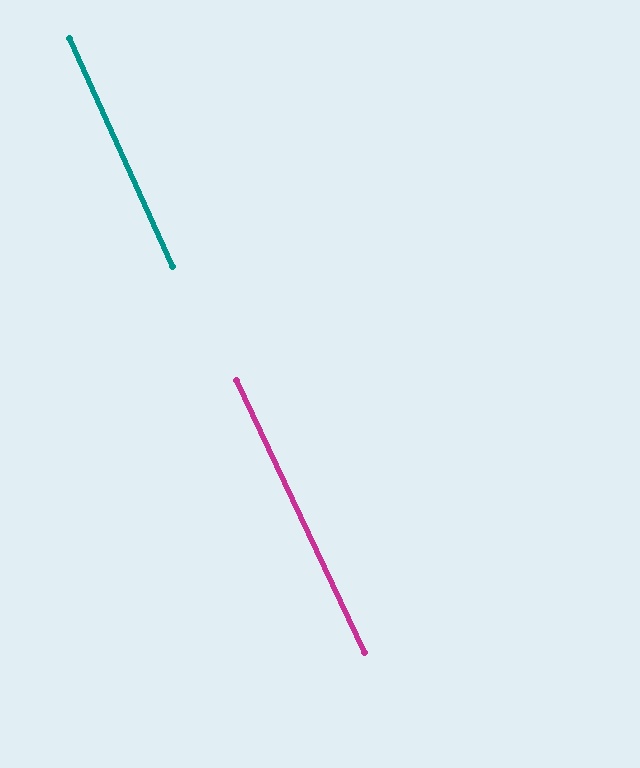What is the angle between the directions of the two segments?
Approximately 1 degree.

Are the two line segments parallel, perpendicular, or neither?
Parallel — their directions differ by only 0.8°.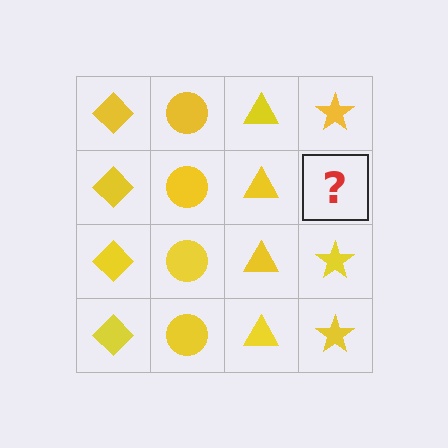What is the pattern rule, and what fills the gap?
The rule is that each column has a consistent shape. The gap should be filled with a yellow star.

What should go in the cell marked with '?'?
The missing cell should contain a yellow star.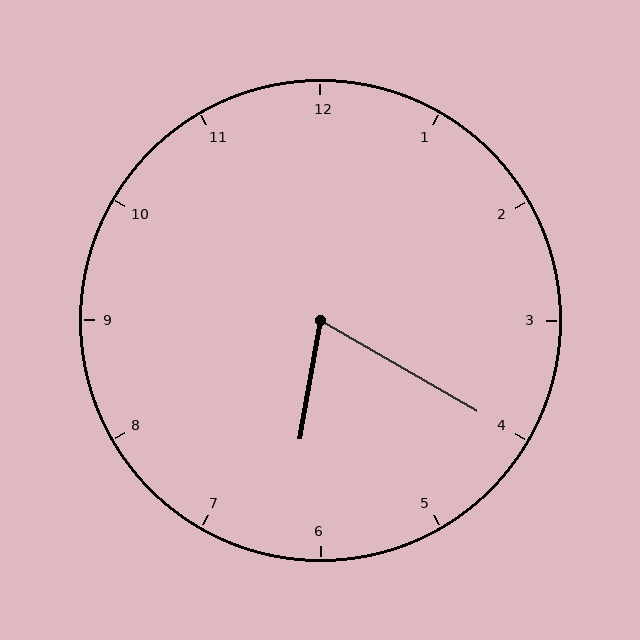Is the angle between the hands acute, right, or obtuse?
It is acute.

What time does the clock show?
6:20.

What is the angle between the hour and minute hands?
Approximately 70 degrees.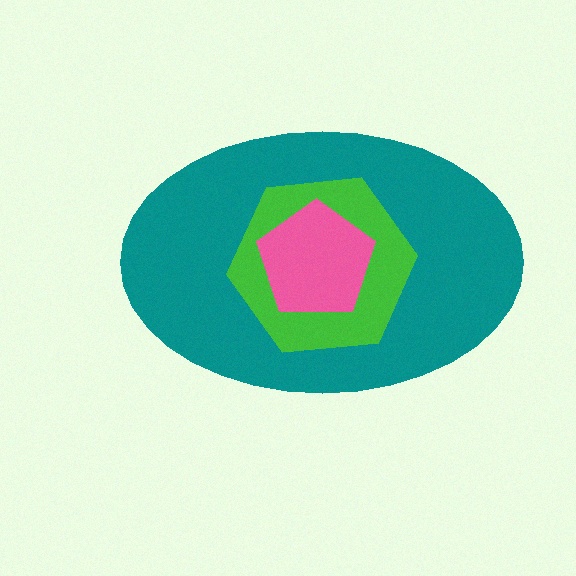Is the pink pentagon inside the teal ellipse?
Yes.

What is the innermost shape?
The pink pentagon.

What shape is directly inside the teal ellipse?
The green hexagon.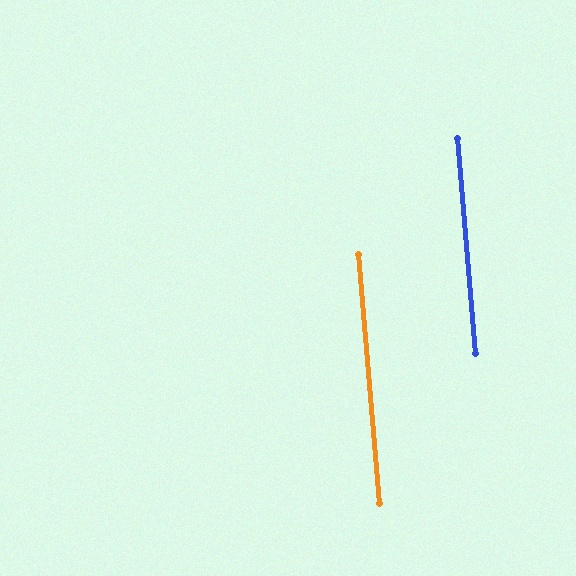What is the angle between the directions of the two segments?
Approximately 0 degrees.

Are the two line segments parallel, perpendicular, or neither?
Parallel — their directions differ by only 0.1°.